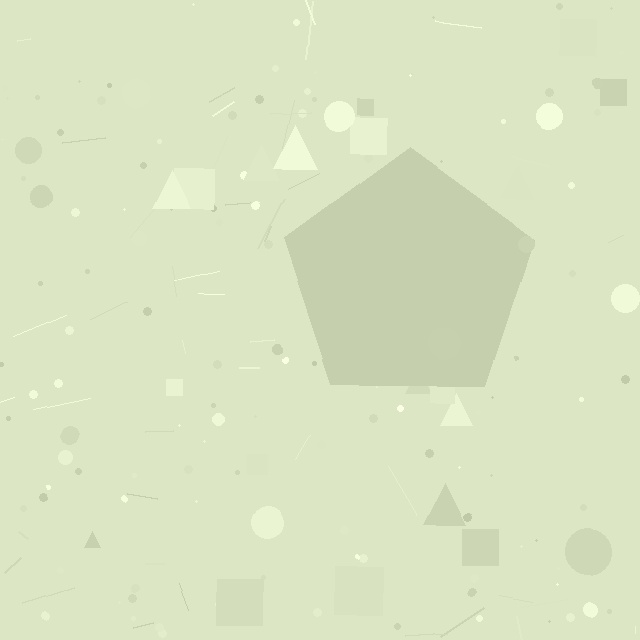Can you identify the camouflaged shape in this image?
The camouflaged shape is a pentagon.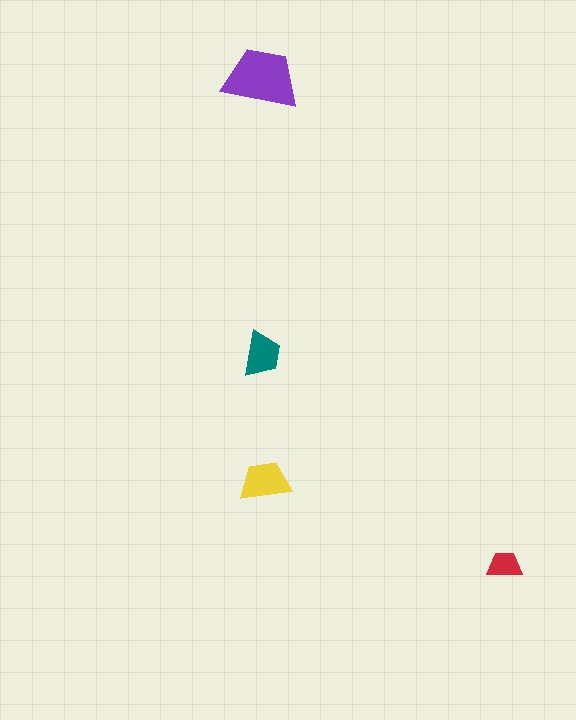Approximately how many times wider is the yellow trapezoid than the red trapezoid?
About 1.5 times wider.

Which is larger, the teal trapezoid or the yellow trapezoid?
The yellow one.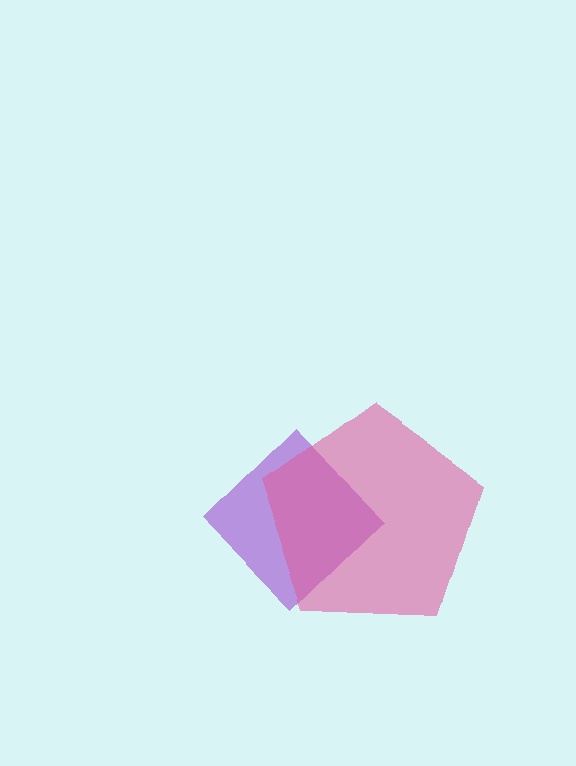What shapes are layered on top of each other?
The layered shapes are: a purple diamond, a pink pentagon.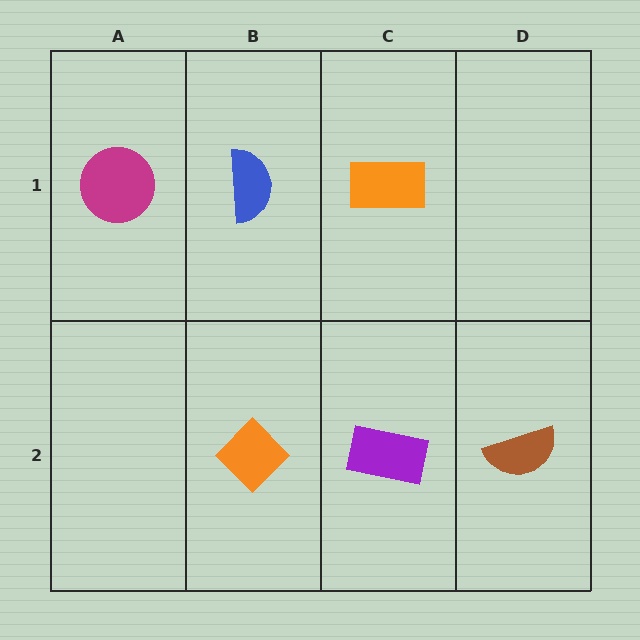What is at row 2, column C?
A purple rectangle.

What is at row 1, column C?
An orange rectangle.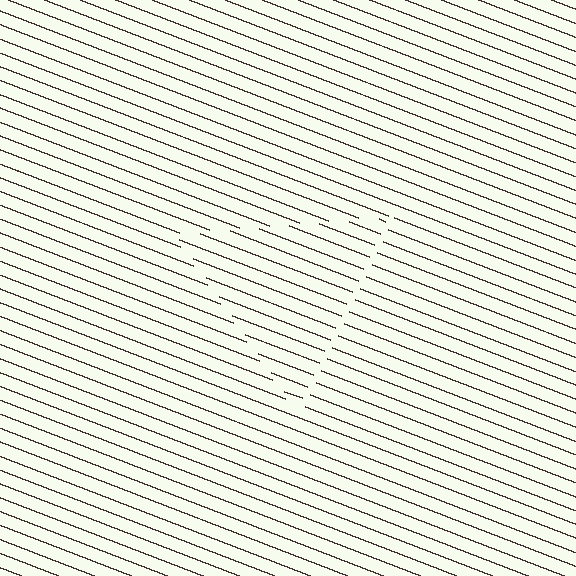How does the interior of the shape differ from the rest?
The interior of the shape contains the same grating, shifted by half a period — the contour is defined by the phase discontinuity where line-ends from the inner and outer gratings abut.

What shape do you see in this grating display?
An illusory triangle. The interior of the shape contains the same grating, shifted by half a period — the contour is defined by the phase discontinuity where line-ends from the inner and outer gratings abut.